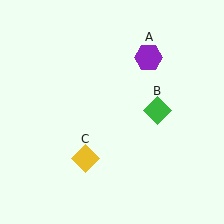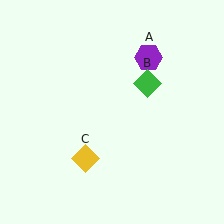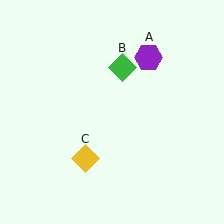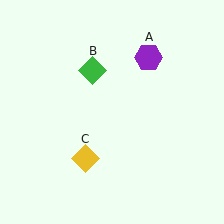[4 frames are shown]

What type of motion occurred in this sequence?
The green diamond (object B) rotated counterclockwise around the center of the scene.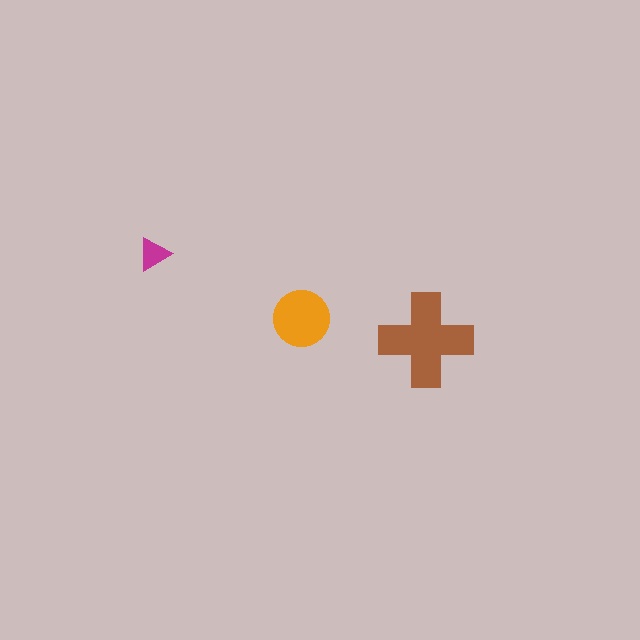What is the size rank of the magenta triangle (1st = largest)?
3rd.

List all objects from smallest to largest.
The magenta triangle, the orange circle, the brown cross.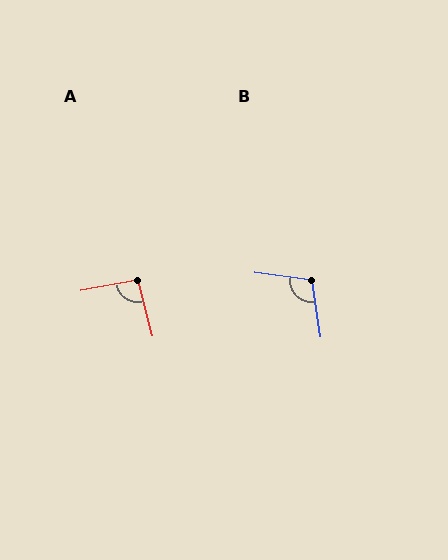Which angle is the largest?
B, at approximately 106 degrees.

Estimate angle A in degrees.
Approximately 94 degrees.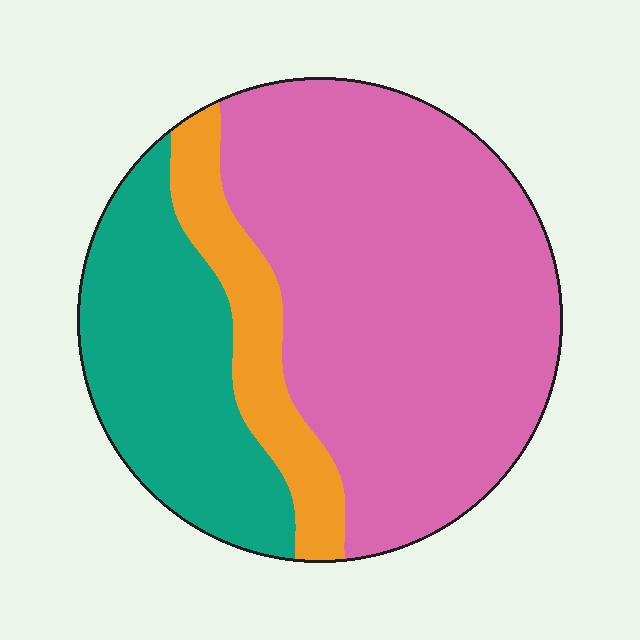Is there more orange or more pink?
Pink.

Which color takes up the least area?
Orange, at roughly 15%.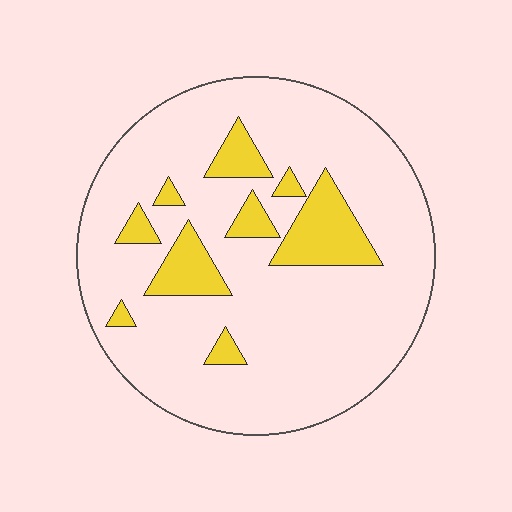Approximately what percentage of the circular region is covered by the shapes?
Approximately 15%.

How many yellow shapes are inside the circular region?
9.